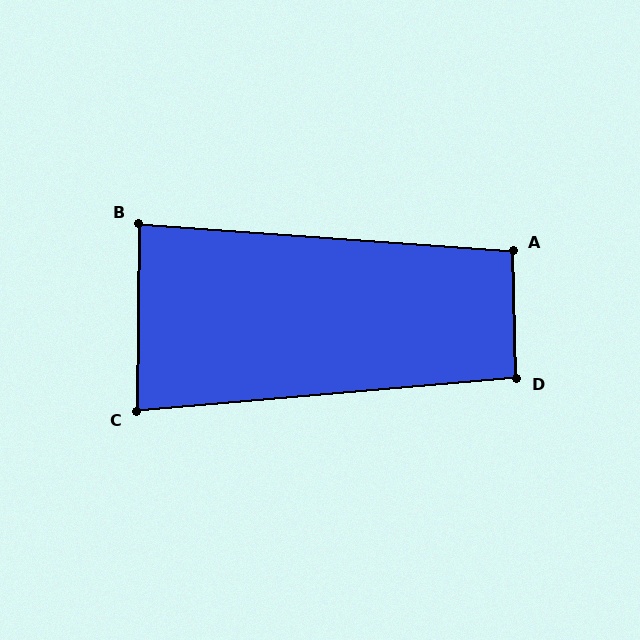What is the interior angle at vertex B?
Approximately 87 degrees (approximately right).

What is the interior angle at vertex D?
Approximately 93 degrees (approximately right).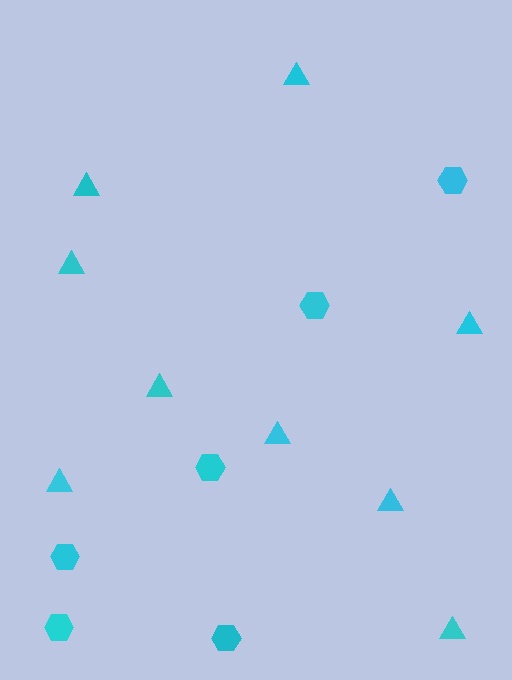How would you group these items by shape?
There are 2 groups: one group of hexagons (6) and one group of triangles (9).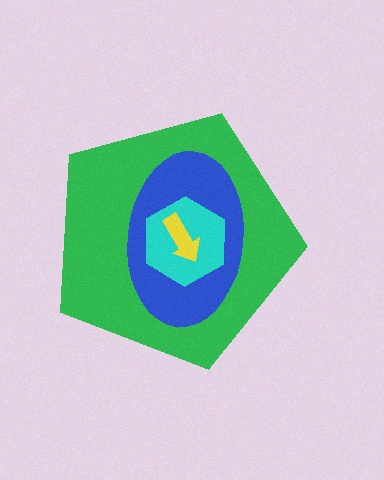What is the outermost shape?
The green pentagon.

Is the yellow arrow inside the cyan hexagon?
Yes.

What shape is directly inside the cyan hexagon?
The yellow arrow.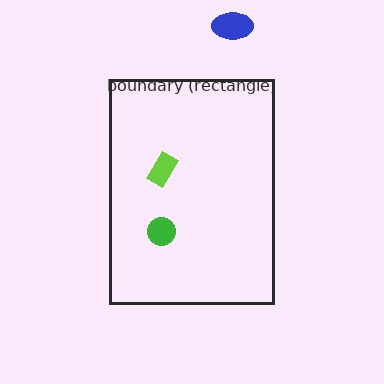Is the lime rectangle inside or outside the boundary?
Inside.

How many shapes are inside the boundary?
2 inside, 1 outside.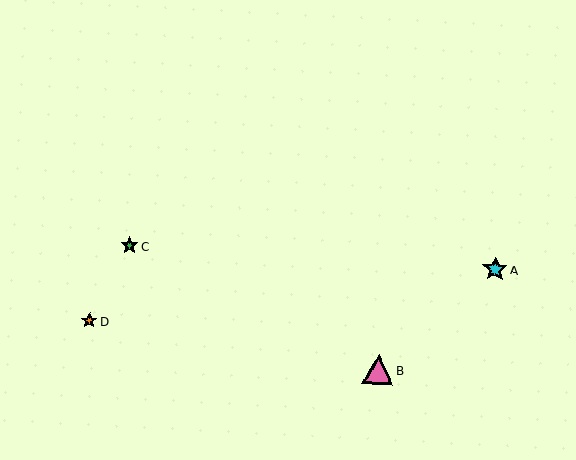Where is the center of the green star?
The center of the green star is at (130, 246).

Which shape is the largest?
The pink triangle (labeled B) is the largest.